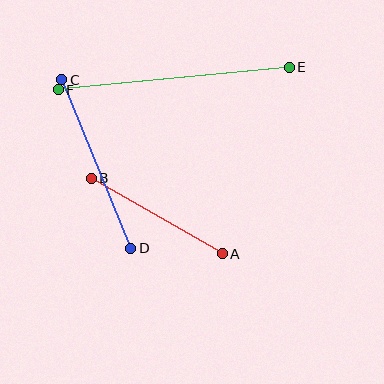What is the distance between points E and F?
The distance is approximately 232 pixels.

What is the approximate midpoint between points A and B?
The midpoint is at approximately (157, 216) pixels.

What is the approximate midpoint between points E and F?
The midpoint is at approximately (174, 79) pixels.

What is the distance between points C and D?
The distance is approximately 182 pixels.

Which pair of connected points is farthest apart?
Points E and F are farthest apart.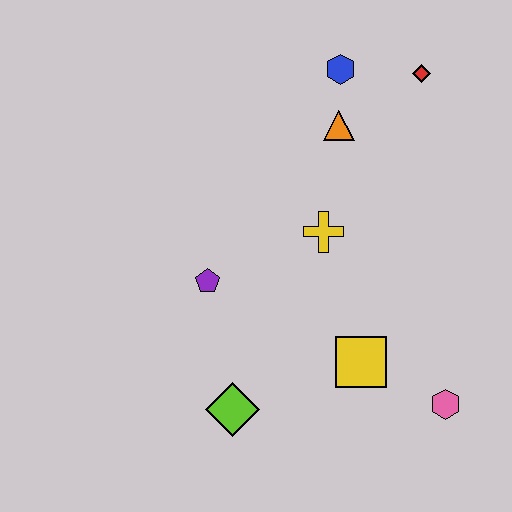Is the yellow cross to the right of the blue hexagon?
No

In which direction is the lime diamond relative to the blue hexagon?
The lime diamond is below the blue hexagon.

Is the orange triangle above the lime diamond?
Yes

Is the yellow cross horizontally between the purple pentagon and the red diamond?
Yes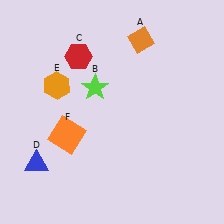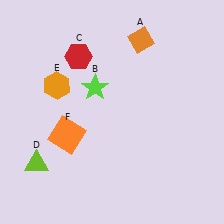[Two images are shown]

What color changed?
The triangle (D) changed from blue in Image 1 to lime in Image 2.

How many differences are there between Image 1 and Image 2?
There is 1 difference between the two images.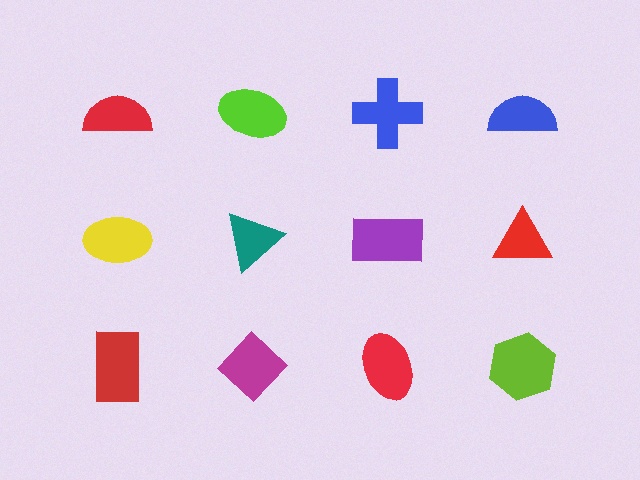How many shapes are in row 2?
4 shapes.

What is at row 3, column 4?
A lime hexagon.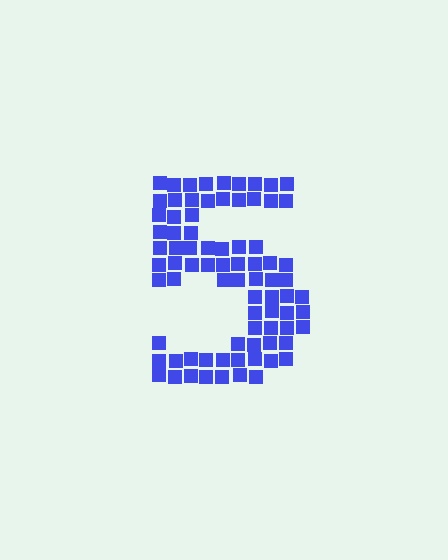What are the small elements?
The small elements are squares.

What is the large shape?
The large shape is the digit 5.